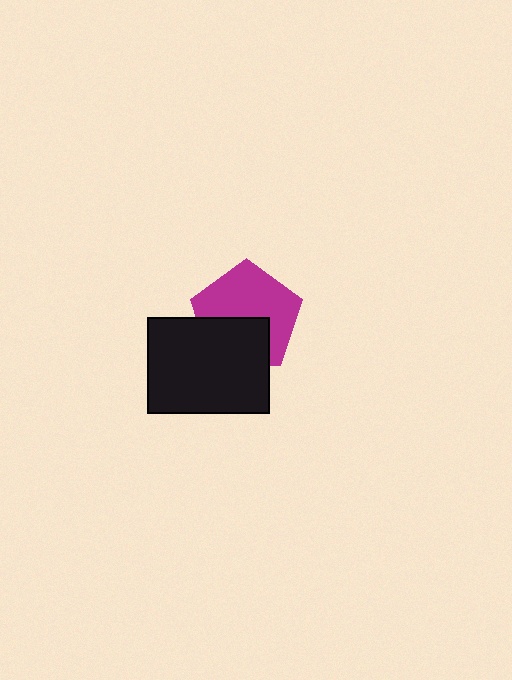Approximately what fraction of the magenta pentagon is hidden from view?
Roughly 38% of the magenta pentagon is hidden behind the black rectangle.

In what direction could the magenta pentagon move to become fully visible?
The magenta pentagon could move up. That would shift it out from behind the black rectangle entirely.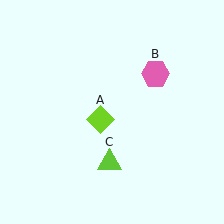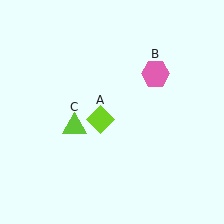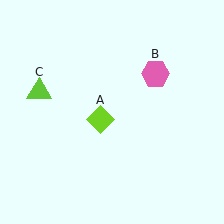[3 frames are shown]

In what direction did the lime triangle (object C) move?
The lime triangle (object C) moved up and to the left.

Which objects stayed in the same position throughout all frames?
Lime diamond (object A) and pink hexagon (object B) remained stationary.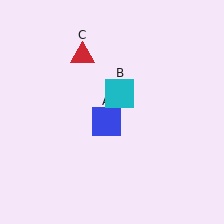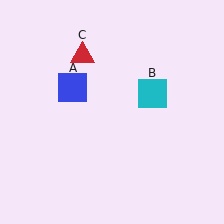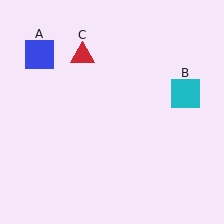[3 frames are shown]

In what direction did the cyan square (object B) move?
The cyan square (object B) moved right.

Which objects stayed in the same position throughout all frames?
Red triangle (object C) remained stationary.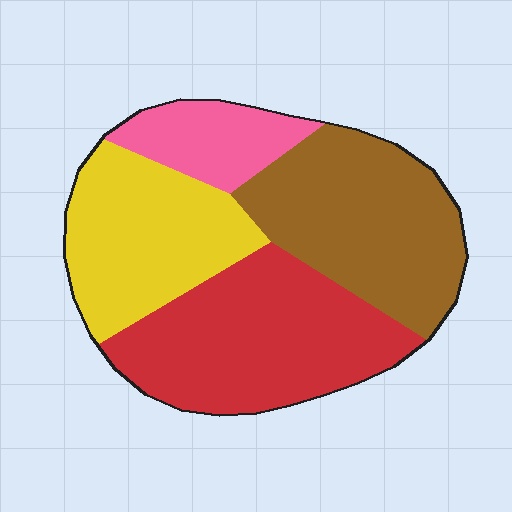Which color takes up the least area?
Pink, at roughly 10%.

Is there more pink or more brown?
Brown.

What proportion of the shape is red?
Red covers about 35% of the shape.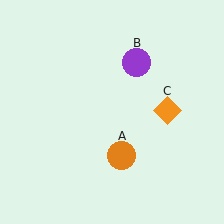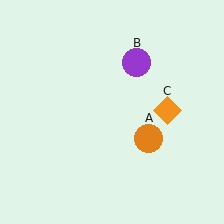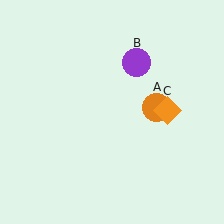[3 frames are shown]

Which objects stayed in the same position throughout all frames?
Purple circle (object B) and orange diamond (object C) remained stationary.